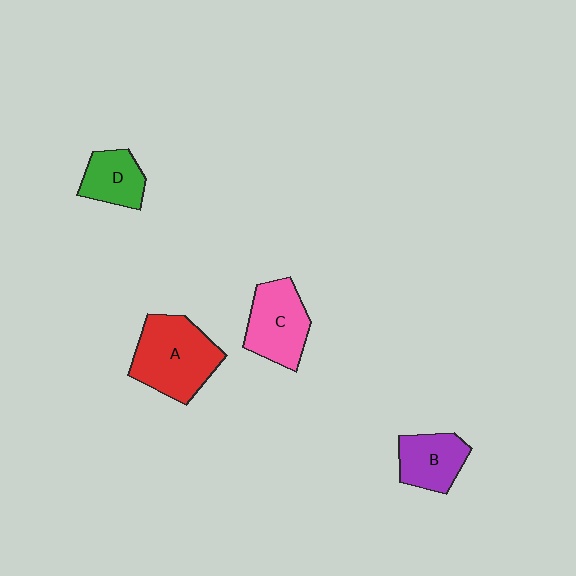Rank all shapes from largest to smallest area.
From largest to smallest: A (red), C (pink), B (purple), D (green).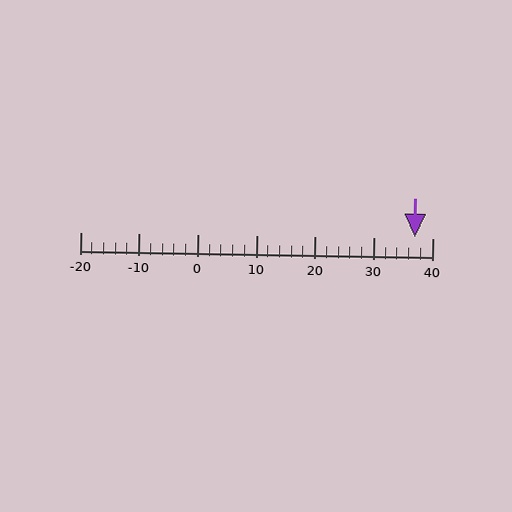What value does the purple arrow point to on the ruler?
The purple arrow points to approximately 37.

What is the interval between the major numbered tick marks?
The major tick marks are spaced 10 units apart.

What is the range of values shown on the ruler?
The ruler shows values from -20 to 40.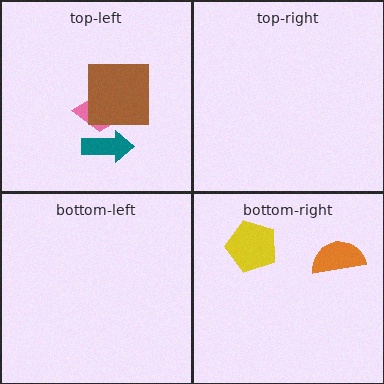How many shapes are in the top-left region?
3.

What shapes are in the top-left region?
The pink trapezoid, the brown square, the teal arrow.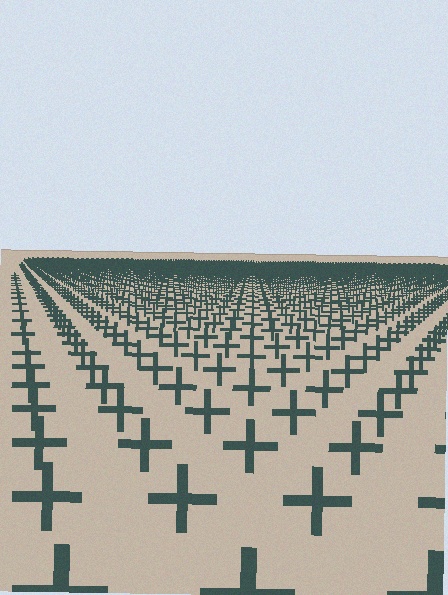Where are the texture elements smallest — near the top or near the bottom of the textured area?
Near the top.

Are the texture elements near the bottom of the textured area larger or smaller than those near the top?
Larger. Near the bottom, elements are closer to the viewer and appear at a bigger on-screen size.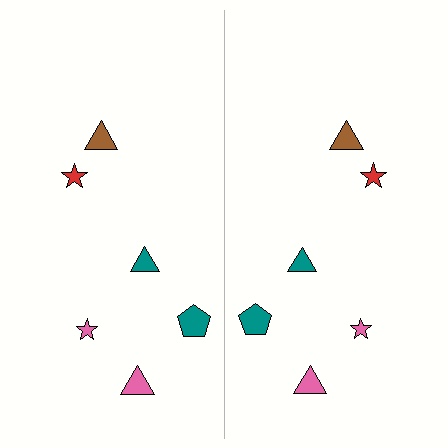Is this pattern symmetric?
Yes, this pattern has bilateral (reflection) symmetry.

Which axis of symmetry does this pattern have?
The pattern has a vertical axis of symmetry running through the center of the image.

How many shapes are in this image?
There are 12 shapes in this image.